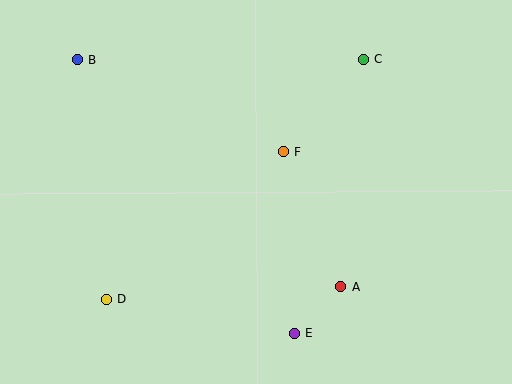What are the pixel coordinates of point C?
Point C is at (363, 60).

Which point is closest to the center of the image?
Point F at (283, 152) is closest to the center.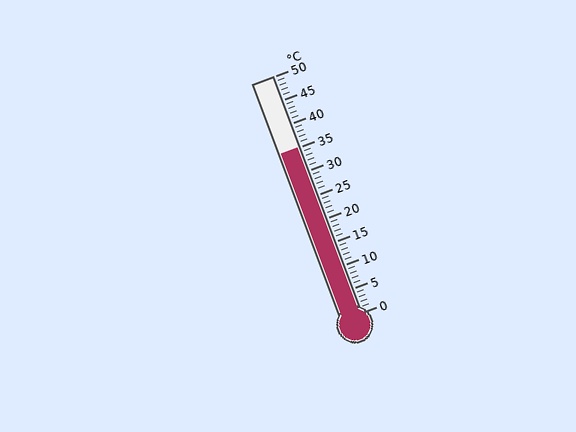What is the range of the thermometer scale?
The thermometer scale ranges from 0°C to 50°C.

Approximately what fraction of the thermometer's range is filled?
The thermometer is filled to approximately 70% of its range.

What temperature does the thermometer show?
The thermometer shows approximately 35°C.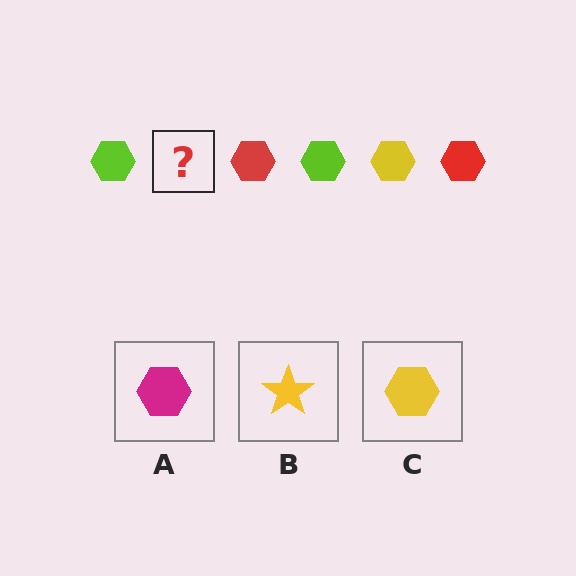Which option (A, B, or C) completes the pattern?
C.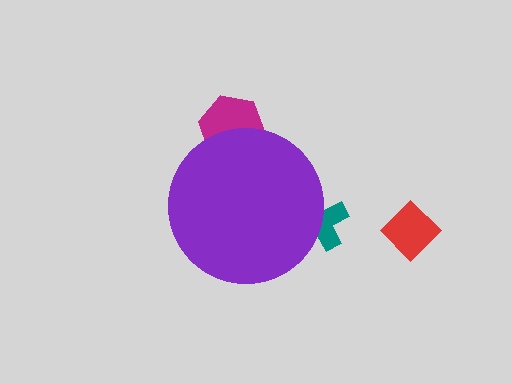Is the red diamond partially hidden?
No, the red diamond is fully visible.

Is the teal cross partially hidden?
Yes, the teal cross is partially hidden behind the purple circle.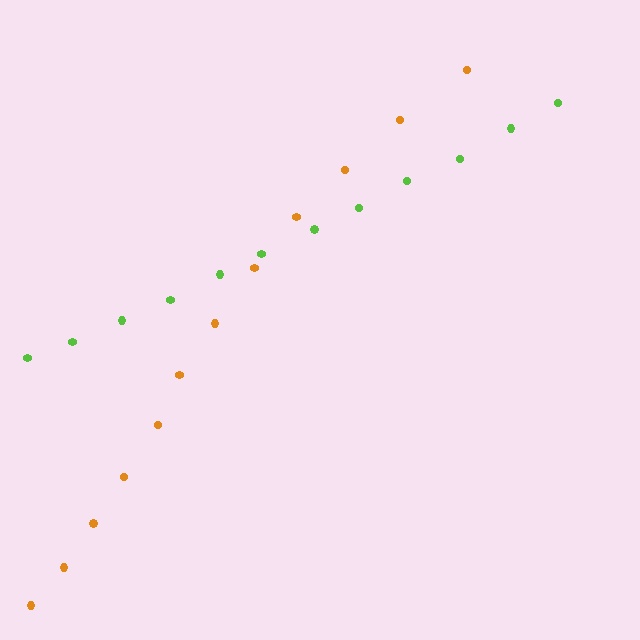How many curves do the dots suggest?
There are 2 distinct paths.